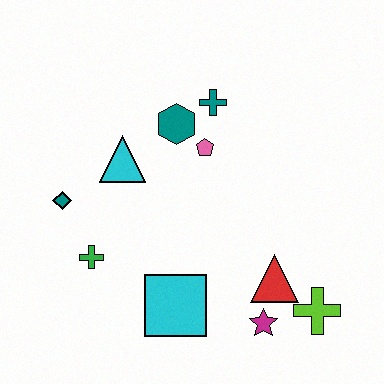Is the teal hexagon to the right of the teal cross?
No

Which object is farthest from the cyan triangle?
The lime cross is farthest from the cyan triangle.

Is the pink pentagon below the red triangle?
No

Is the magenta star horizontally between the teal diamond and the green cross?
No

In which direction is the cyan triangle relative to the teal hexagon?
The cyan triangle is to the left of the teal hexagon.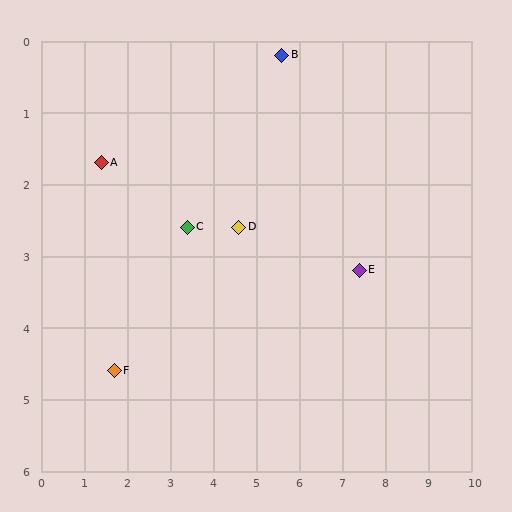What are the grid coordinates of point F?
Point F is at approximately (1.7, 4.6).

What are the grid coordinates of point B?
Point B is at approximately (5.6, 0.2).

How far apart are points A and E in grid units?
Points A and E are about 6.2 grid units apart.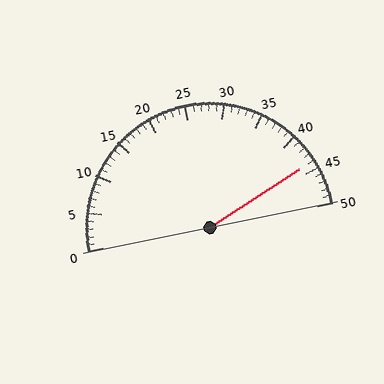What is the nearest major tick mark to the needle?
The nearest major tick mark is 45.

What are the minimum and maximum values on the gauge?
The gauge ranges from 0 to 50.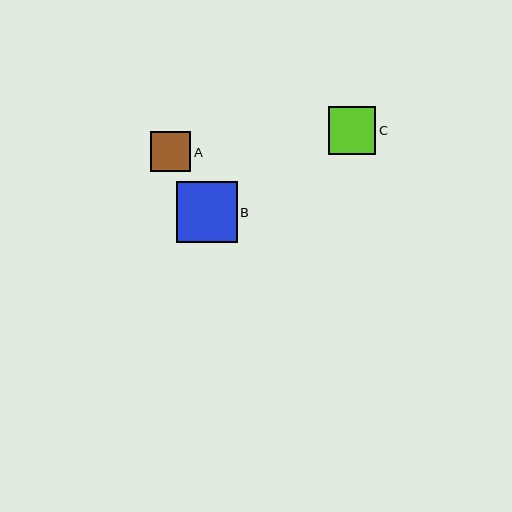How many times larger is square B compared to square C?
Square B is approximately 1.3 times the size of square C.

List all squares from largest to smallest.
From largest to smallest: B, C, A.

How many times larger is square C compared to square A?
Square C is approximately 1.2 times the size of square A.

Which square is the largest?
Square B is the largest with a size of approximately 61 pixels.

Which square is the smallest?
Square A is the smallest with a size of approximately 40 pixels.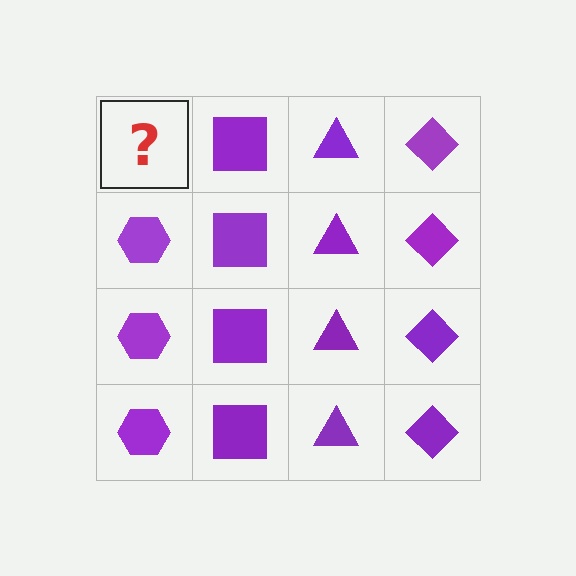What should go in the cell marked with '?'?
The missing cell should contain a purple hexagon.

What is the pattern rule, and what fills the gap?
The rule is that each column has a consistent shape. The gap should be filled with a purple hexagon.